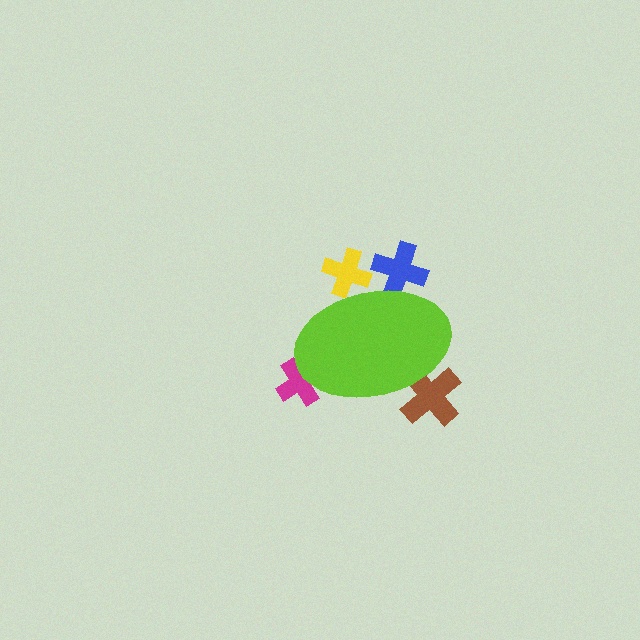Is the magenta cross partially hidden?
Yes, the magenta cross is partially hidden behind the lime ellipse.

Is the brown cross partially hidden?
Yes, the brown cross is partially hidden behind the lime ellipse.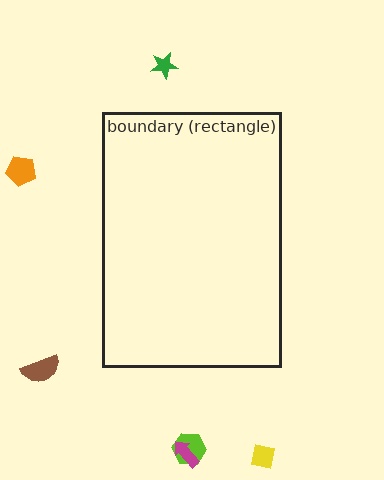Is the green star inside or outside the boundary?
Outside.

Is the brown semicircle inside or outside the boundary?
Outside.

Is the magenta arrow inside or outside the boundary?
Outside.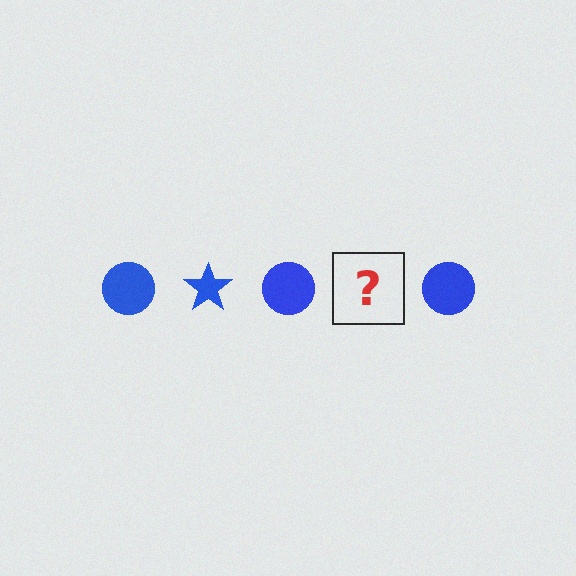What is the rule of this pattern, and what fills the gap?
The rule is that the pattern cycles through circle, star shapes in blue. The gap should be filled with a blue star.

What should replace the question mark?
The question mark should be replaced with a blue star.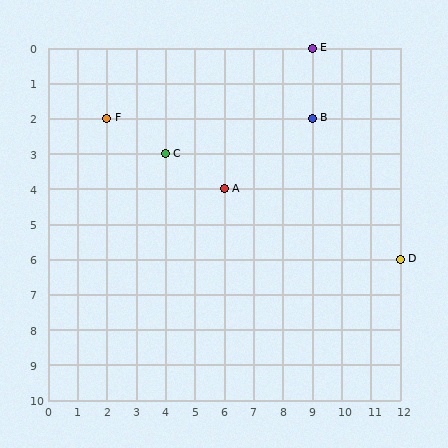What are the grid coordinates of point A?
Point A is at grid coordinates (6, 4).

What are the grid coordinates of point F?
Point F is at grid coordinates (2, 2).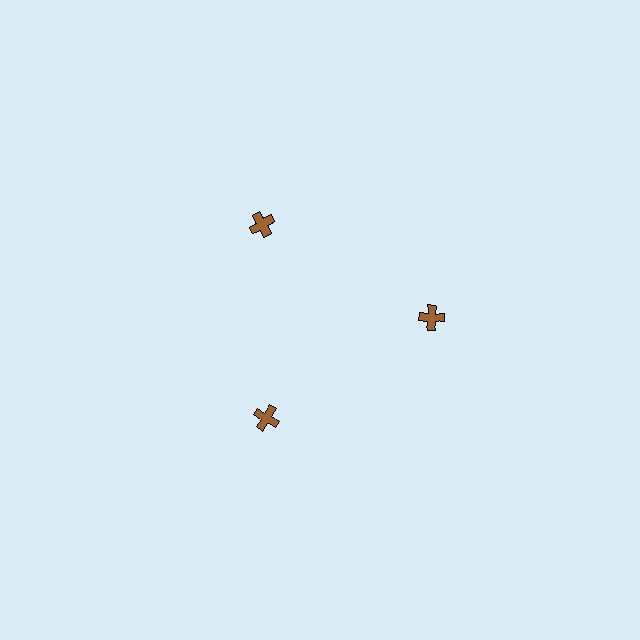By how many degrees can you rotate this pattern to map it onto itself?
The pattern maps onto itself every 120 degrees of rotation.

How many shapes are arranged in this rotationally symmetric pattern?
There are 3 shapes, arranged in 3 groups of 1.